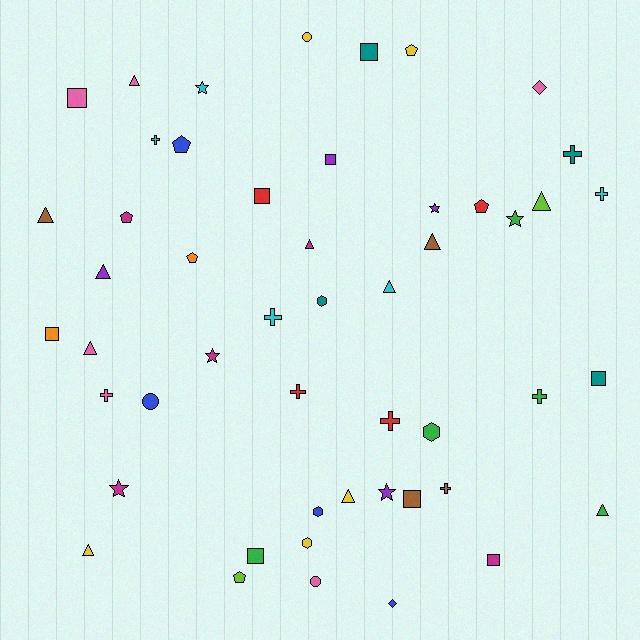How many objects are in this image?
There are 50 objects.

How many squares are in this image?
There are 9 squares.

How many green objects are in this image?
There are 5 green objects.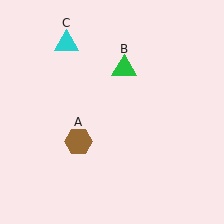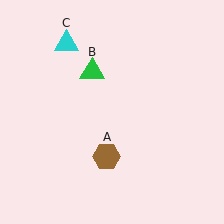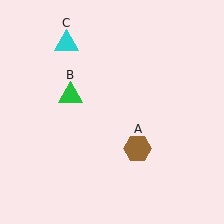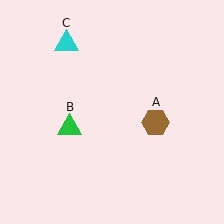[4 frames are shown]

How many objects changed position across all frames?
2 objects changed position: brown hexagon (object A), green triangle (object B).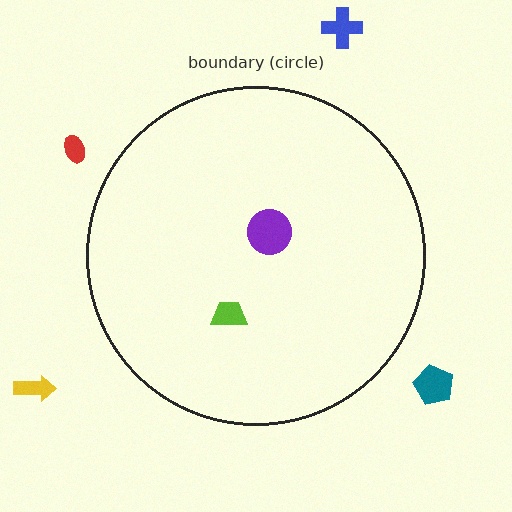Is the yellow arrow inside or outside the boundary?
Outside.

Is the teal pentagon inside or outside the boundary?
Outside.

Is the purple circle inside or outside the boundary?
Inside.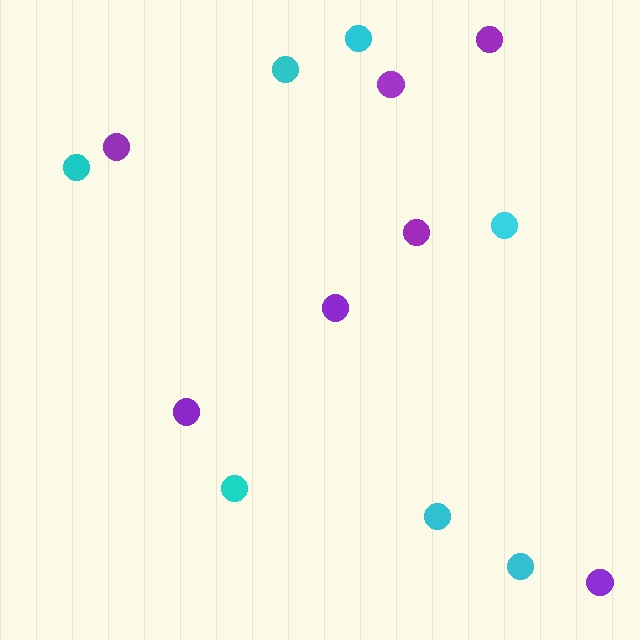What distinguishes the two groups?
There are 2 groups: one group of cyan circles (7) and one group of purple circles (7).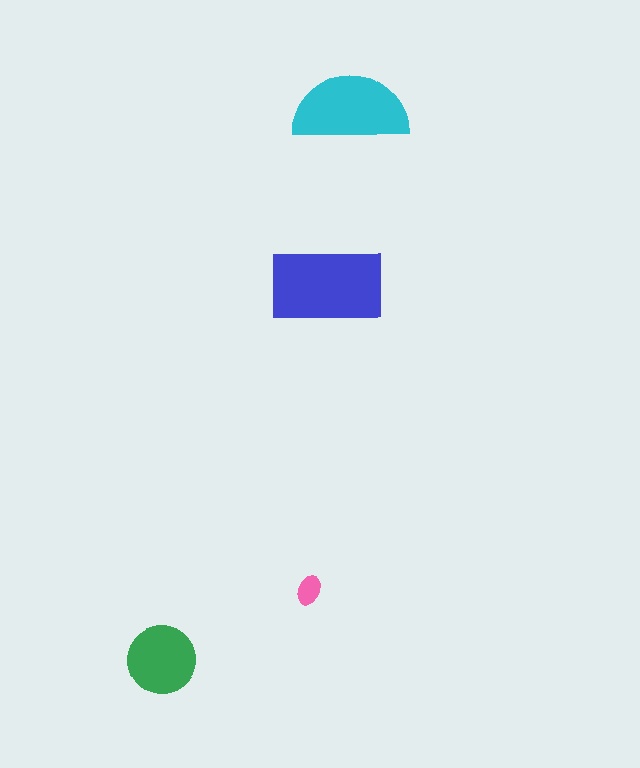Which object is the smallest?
The pink ellipse.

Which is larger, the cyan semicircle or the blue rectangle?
The blue rectangle.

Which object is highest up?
The cyan semicircle is topmost.